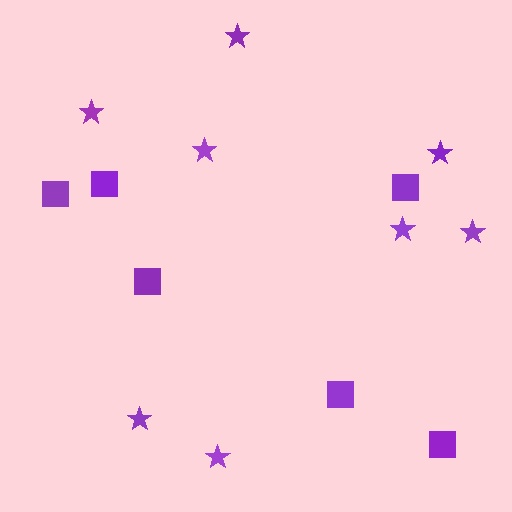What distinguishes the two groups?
There are 2 groups: one group of squares (6) and one group of stars (8).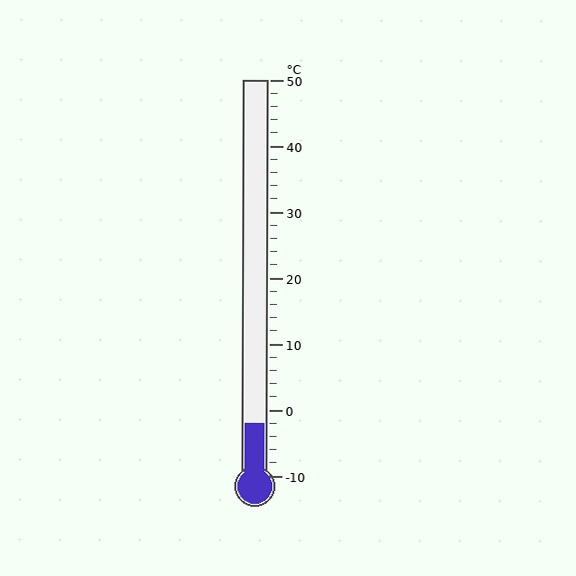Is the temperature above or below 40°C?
The temperature is below 40°C.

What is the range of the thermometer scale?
The thermometer scale ranges from -10°C to 50°C.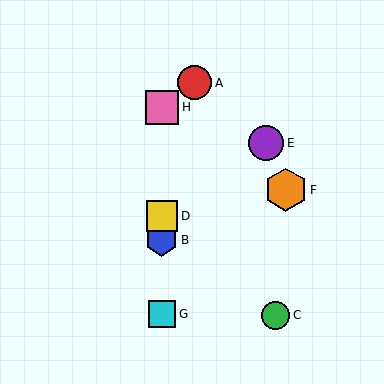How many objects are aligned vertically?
4 objects (B, D, G, H) are aligned vertically.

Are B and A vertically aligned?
No, B is at x≈162 and A is at x≈194.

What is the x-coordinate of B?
Object B is at x≈162.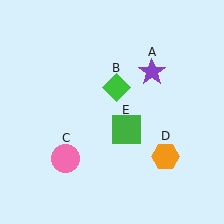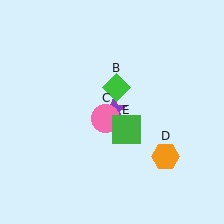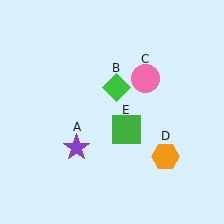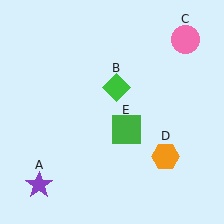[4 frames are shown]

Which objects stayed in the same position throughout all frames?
Green diamond (object B) and orange hexagon (object D) and green square (object E) remained stationary.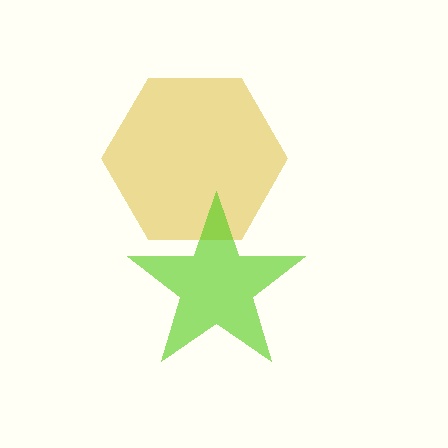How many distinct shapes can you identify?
There are 2 distinct shapes: a yellow hexagon, a lime star.